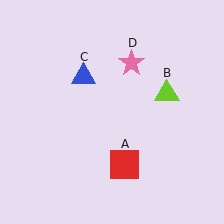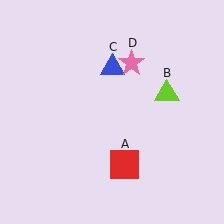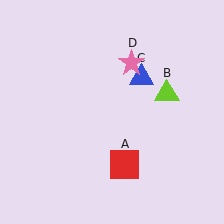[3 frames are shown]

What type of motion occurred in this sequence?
The blue triangle (object C) rotated clockwise around the center of the scene.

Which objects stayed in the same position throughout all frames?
Red square (object A) and lime triangle (object B) and pink star (object D) remained stationary.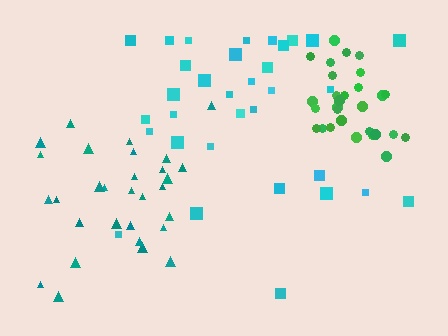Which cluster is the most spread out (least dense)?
Cyan.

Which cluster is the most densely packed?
Green.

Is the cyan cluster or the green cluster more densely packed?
Green.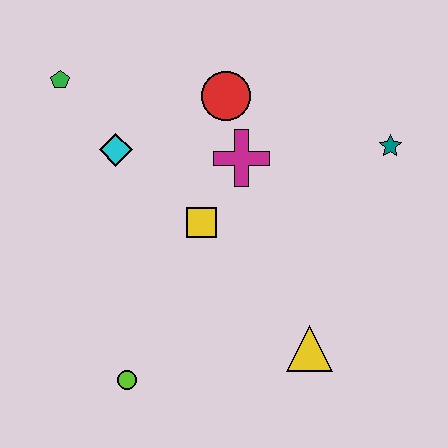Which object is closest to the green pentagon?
The cyan diamond is closest to the green pentagon.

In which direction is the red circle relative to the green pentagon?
The red circle is to the right of the green pentagon.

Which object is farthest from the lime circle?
The teal star is farthest from the lime circle.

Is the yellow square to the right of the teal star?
No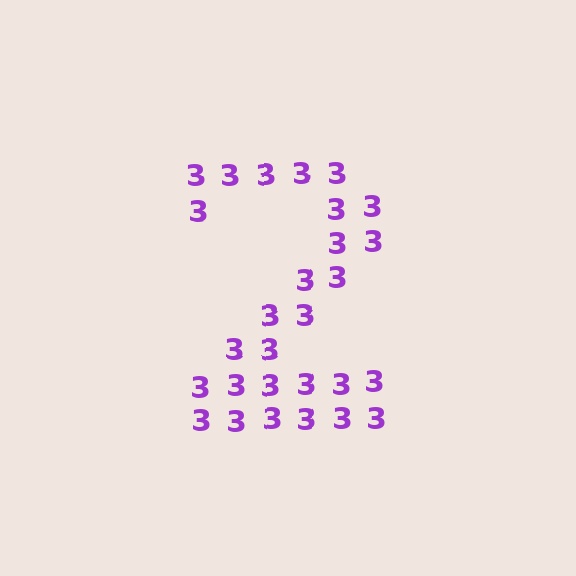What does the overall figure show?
The overall figure shows the digit 2.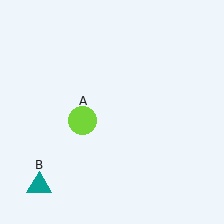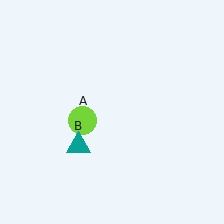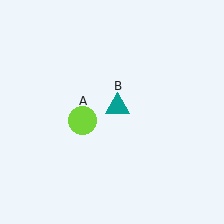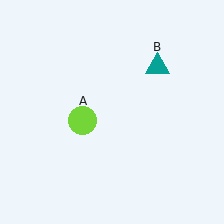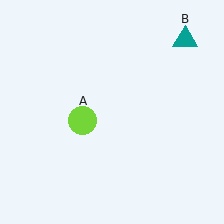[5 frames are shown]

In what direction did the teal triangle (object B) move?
The teal triangle (object B) moved up and to the right.